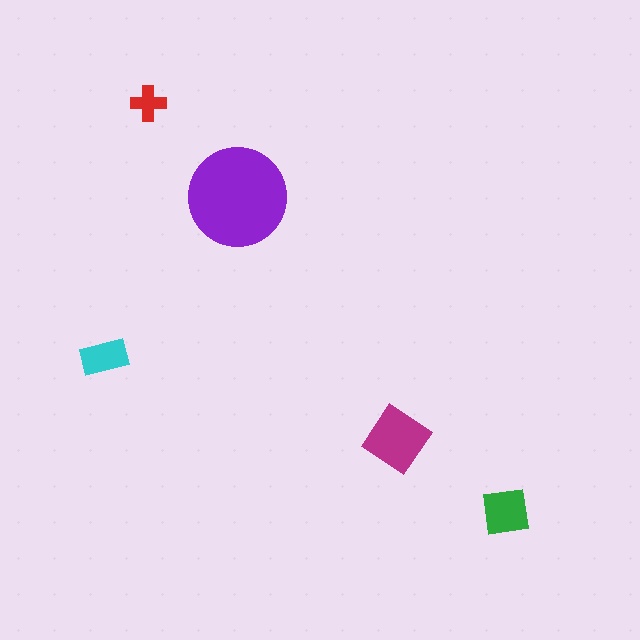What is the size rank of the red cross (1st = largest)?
5th.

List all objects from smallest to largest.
The red cross, the cyan rectangle, the green square, the magenta diamond, the purple circle.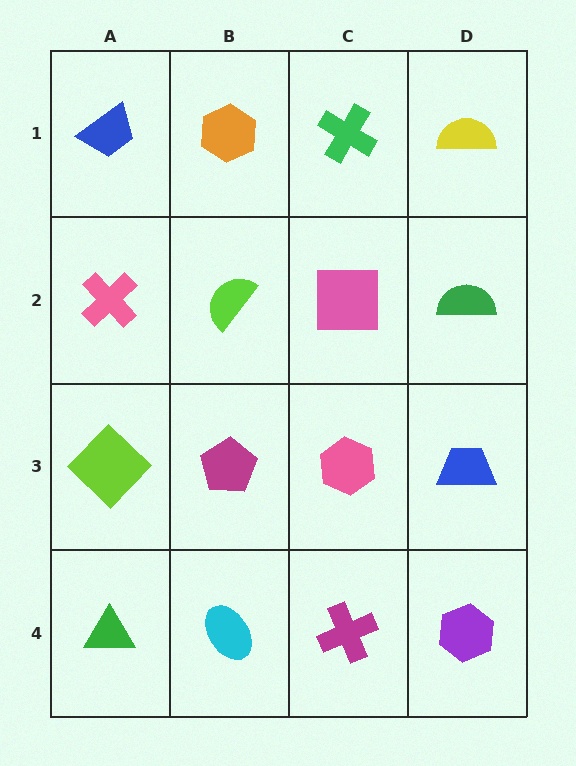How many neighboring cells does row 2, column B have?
4.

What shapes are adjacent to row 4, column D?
A blue trapezoid (row 3, column D), a magenta cross (row 4, column C).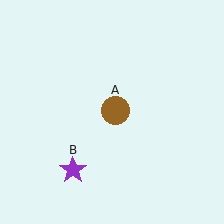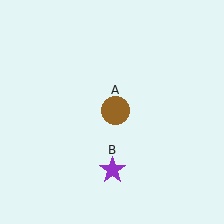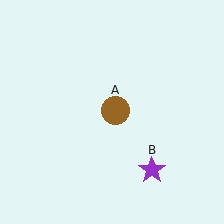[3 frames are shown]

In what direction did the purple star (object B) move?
The purple star (object B) moved right.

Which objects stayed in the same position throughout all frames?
Brown circle (object A) remained stationary.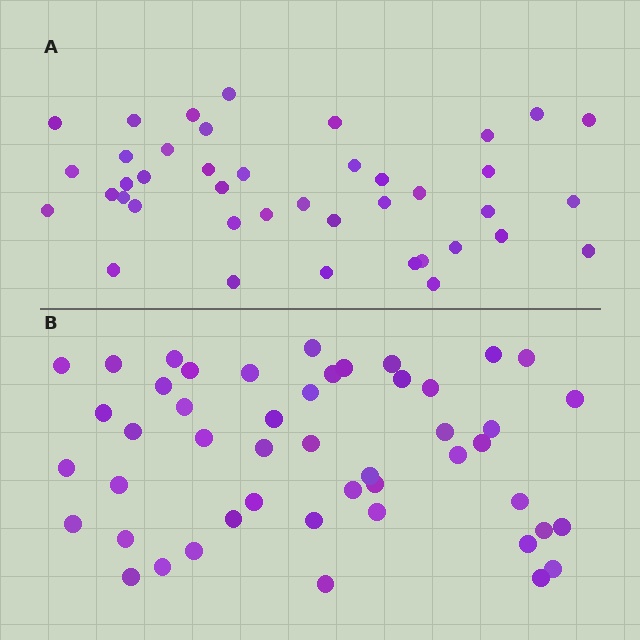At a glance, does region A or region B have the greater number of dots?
Region B (the bottom region) has more dots.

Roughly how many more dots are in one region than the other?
Region B has roughly 8 or so more dots than region A.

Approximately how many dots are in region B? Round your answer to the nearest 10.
About 50 dots. (The exact count is 48, which rounds to 50.)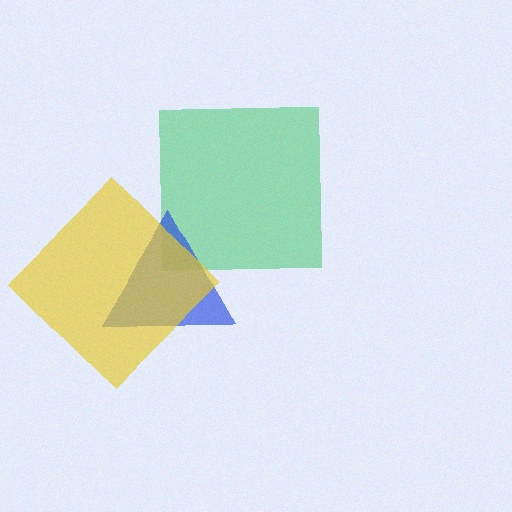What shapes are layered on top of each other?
The layered shapes are: a green square, a blue triangle, a yellow diamond.